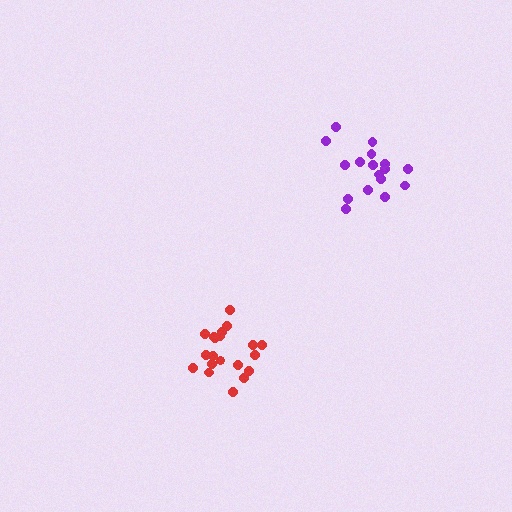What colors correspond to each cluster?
The clusters are colored: red, purple.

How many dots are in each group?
Group 1: 20 dots, Group 2: 17 dots (37 total).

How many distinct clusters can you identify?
There are 2 distinct clusters.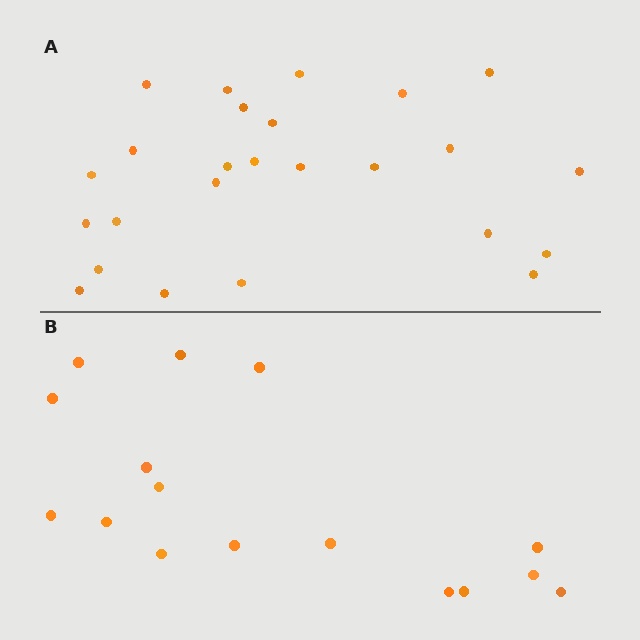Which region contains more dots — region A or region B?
Region A (the top region) has more dots.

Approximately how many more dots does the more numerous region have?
Region A has roughly 8 or so more dots than region B.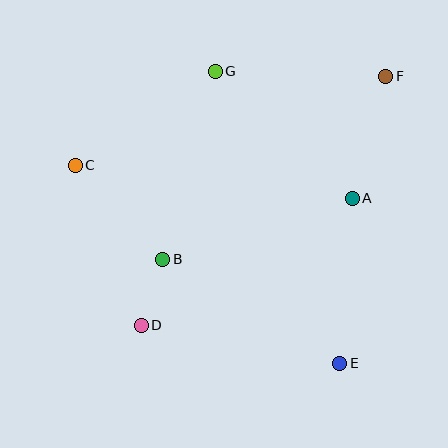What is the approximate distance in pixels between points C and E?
The distance between C and E is approximately 330 pixels.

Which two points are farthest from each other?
Points D and F are farthest from each other.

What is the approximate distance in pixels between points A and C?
The distance between A and C is approximately 279 pixels.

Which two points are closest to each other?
Points B and D are closest to each other.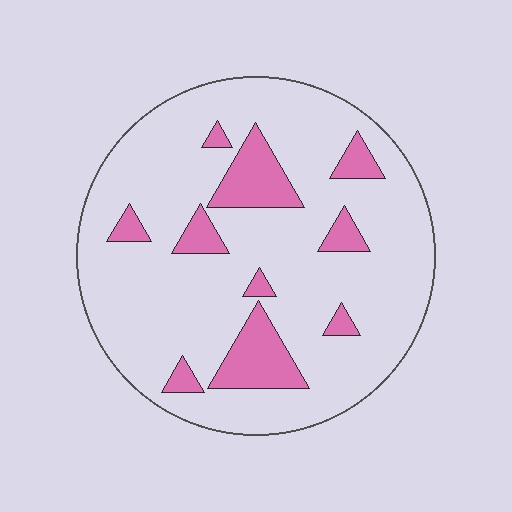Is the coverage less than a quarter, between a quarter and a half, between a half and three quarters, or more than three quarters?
Less than a quarter.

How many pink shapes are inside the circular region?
10.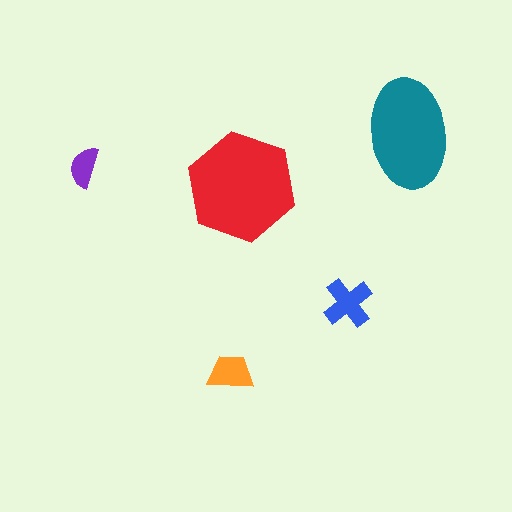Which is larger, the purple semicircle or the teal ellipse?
The teal ellipse.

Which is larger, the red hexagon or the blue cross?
The red hexagon.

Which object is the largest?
The red hexagon.